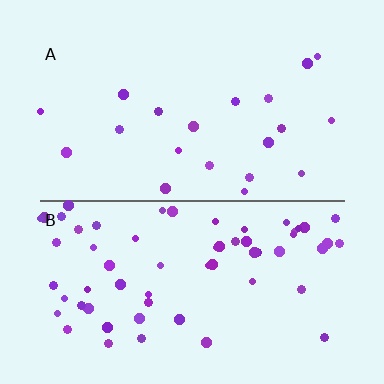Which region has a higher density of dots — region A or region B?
B (the bottom).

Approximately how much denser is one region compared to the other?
Approximately 3.1× — region B over region A.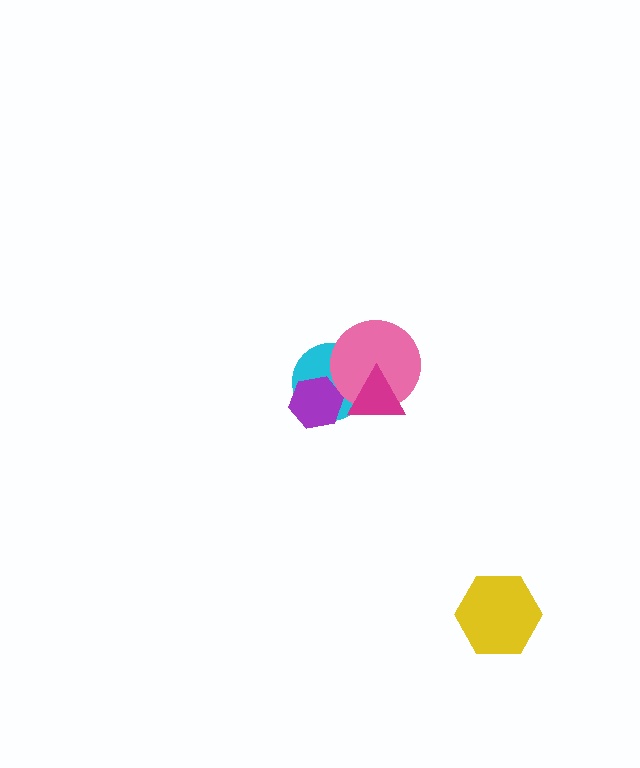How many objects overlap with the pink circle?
2 objects overlap with the pink circle.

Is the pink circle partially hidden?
Yes, it is partially covered by another shape.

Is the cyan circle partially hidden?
Yes, it is partially covered by another shape.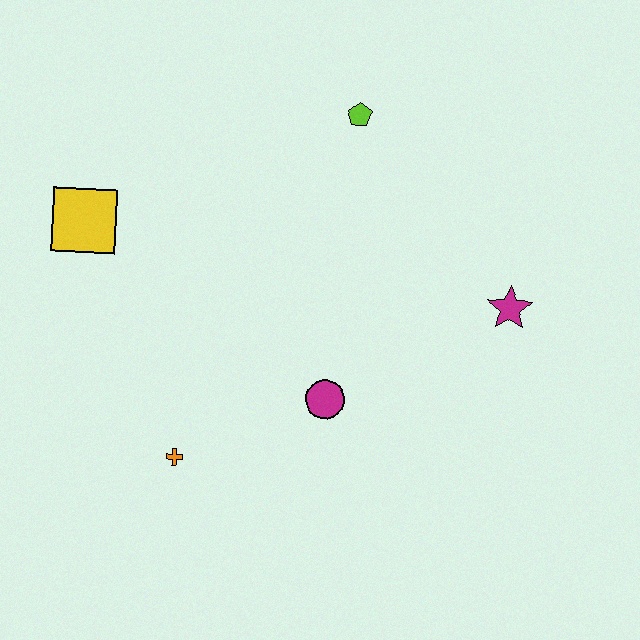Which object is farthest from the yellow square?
The magenta star is farthest from the yellow square.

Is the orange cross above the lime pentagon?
No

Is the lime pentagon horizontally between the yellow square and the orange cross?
No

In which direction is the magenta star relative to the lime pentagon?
The magenta star is below the lime pentagon.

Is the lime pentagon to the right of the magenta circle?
Yes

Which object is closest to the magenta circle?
The orange cross is closest to the magenta circle.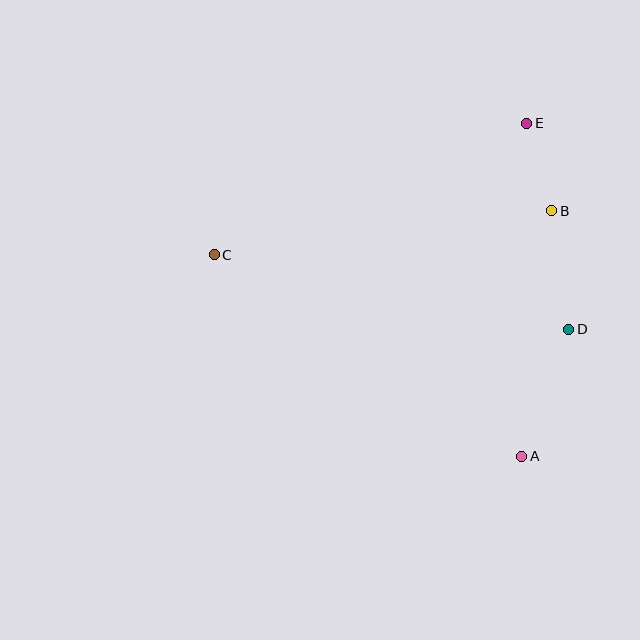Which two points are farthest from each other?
Points A and C are farthest from each other.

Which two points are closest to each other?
Points B and E are closest to each other.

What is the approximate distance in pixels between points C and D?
The distance between C and D is approximately 363 pixels.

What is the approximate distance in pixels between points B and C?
The distance between B and C is approximately 340 pixels.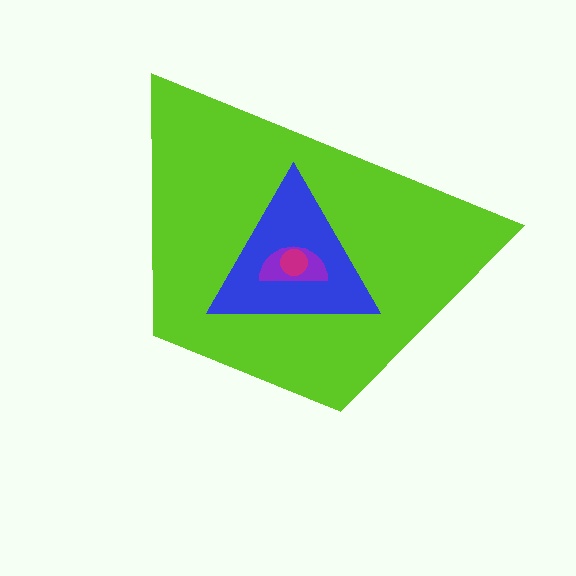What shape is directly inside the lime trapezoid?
The blue triangle.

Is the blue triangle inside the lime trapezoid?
Yes.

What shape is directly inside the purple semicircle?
The magenta circle.